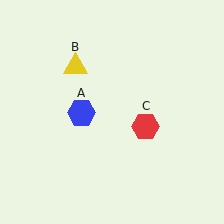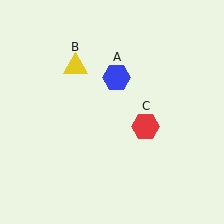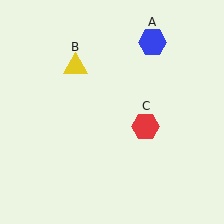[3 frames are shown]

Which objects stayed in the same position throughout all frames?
Yellow triangle (object B) and red hexagon (object C) remained stationary.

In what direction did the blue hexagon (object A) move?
The blue hexagon (object A) moved up and to the right.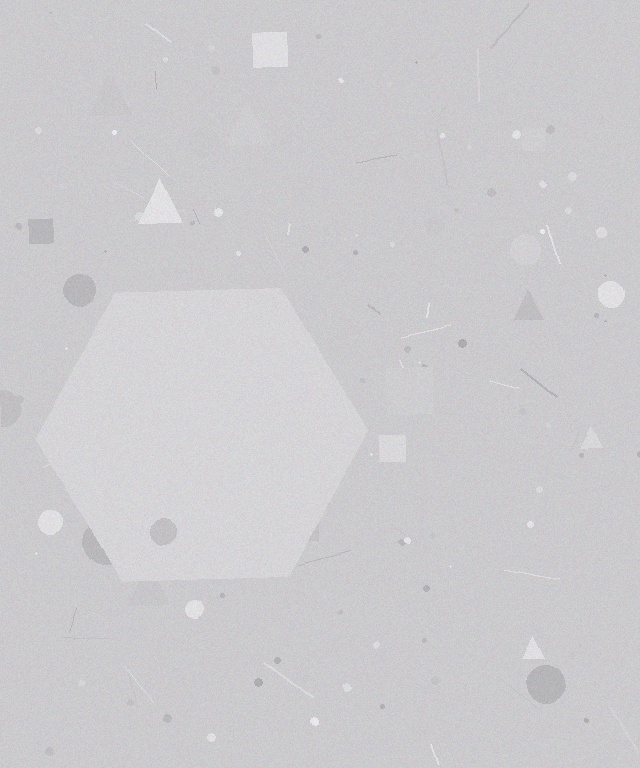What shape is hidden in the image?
A hexagon is hidden in the image.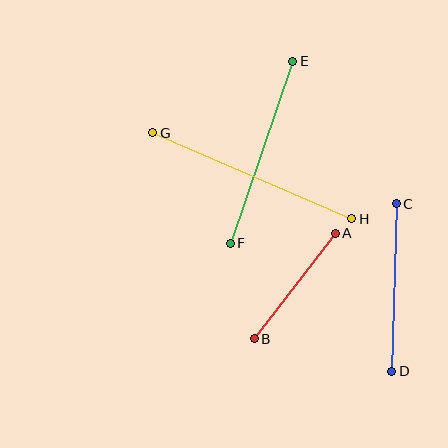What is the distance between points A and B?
The distance is approximately 133 pixels.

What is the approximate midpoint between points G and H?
The midpoint is at approximately (252, 176) pixels.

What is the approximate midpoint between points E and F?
The midpoint is at approximately (262, 152) pixels.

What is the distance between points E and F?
The distance is approximately 192 pixels.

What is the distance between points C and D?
The distance is approximately 168 pixels.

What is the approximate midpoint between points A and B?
The midpoint is at approximately (295, 286) pixels.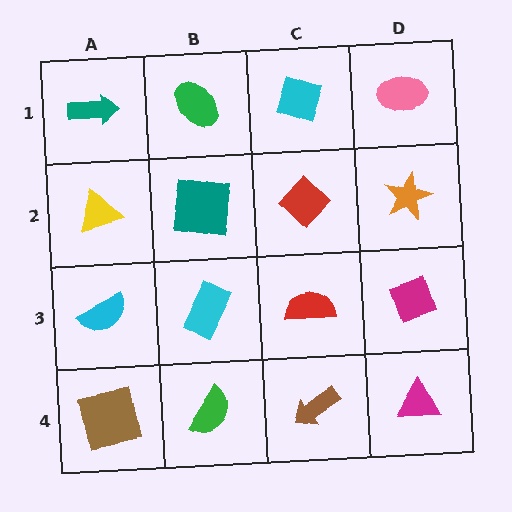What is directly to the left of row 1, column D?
A cyan diamond.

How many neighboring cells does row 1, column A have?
2.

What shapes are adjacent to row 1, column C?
A red diamond (row 2, column C), a green ellipse (row 1, column B), a pink ellipse (row 1, column D).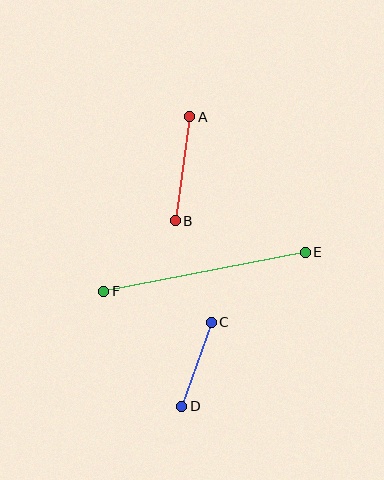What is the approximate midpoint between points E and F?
The midpoint is at approximately (205, 272) pixels.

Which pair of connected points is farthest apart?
Points E and F are farthest apart.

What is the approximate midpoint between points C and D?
The midpoint is at approximately (196, 364) pixels.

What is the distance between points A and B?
The distance is approximately 105 pixels.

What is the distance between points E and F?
The distance is approximately 205 pixels.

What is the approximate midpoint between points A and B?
The midpoint is at approximately (182, 169) pixels.